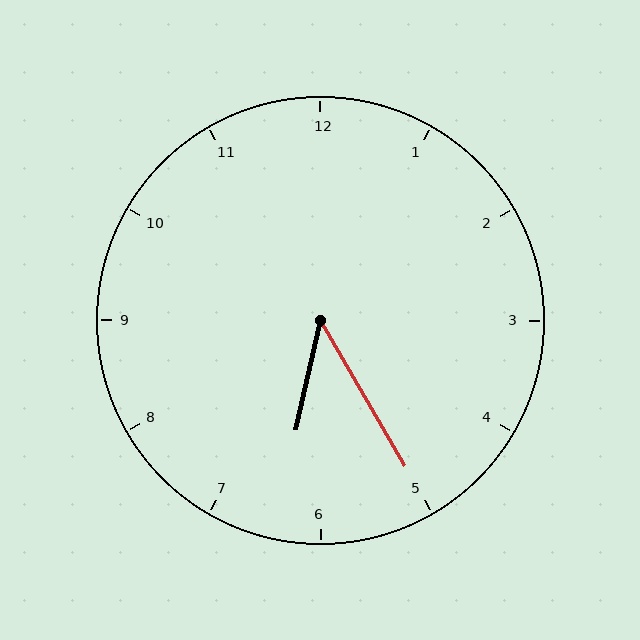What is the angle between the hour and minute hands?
Approximately 42 degrees.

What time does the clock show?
6:25.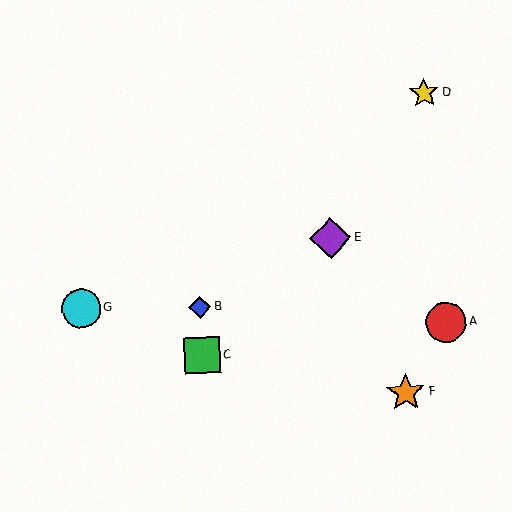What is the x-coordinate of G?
Object G is at x≈81.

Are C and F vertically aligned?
No, C is at x≈202 and F is at x≈406.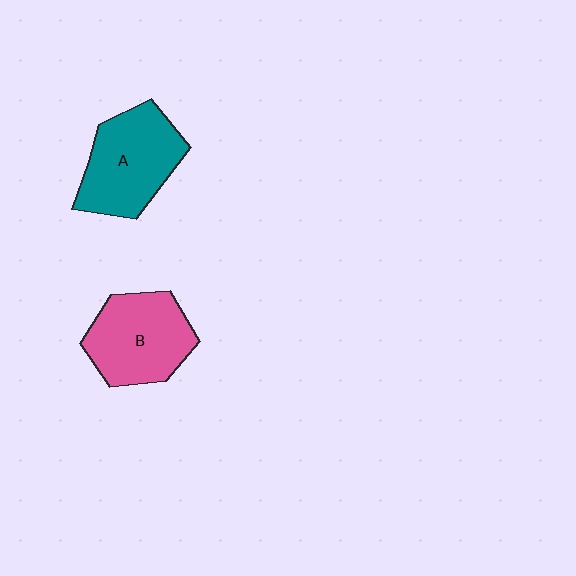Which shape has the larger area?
Shape A (teal).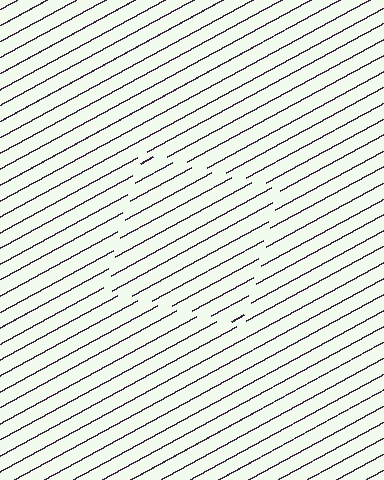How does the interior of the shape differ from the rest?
The interior of the shape contains the same grating, shifted by half a period — the contour is defined by the phase discontinuity where line-ends from the inner and outer gratings abut.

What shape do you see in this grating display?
An illusory square. The interior of the shape contains the same grating, shifted by half a period — the contour is defined by the phase discontinuity where line-ends from the inner and outer gratings abut.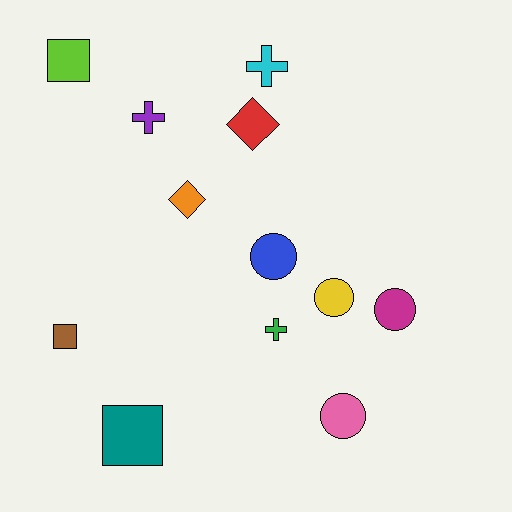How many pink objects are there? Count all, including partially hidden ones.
There is 1 pink object.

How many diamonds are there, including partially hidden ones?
There are 2 diamonds.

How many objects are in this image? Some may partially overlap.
There are 12 objects.